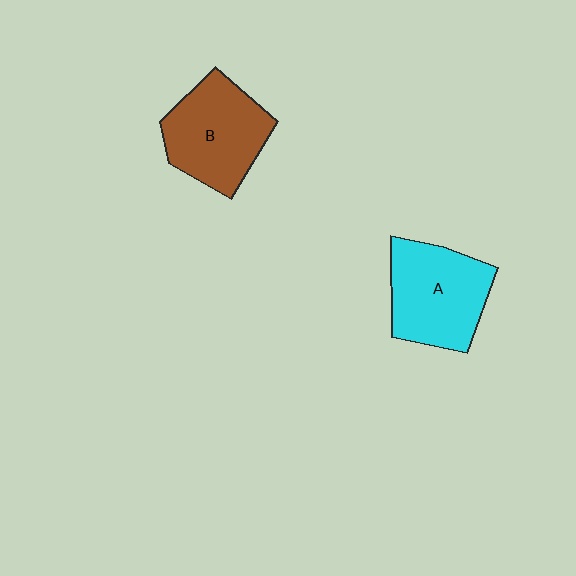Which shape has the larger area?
Shape A (cyan).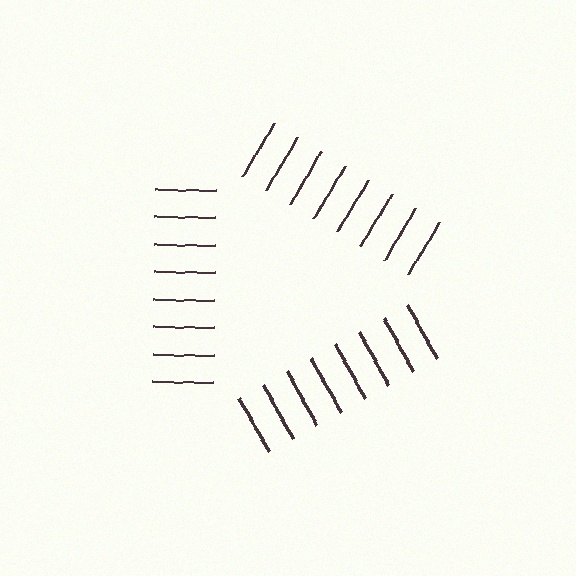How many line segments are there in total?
24 — 8 along each of the 3 edges.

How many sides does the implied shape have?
3 sides — the line-ends trace a triangle.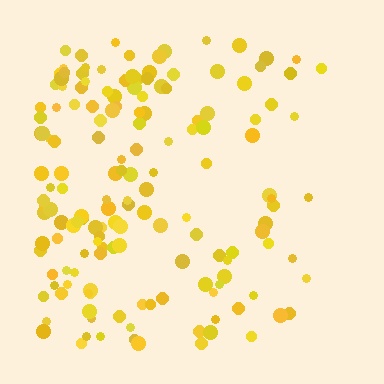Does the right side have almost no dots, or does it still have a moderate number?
Still a moderate number, just noticeably fewer than the left.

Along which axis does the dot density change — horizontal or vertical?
Horizontal.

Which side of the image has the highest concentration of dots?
The left.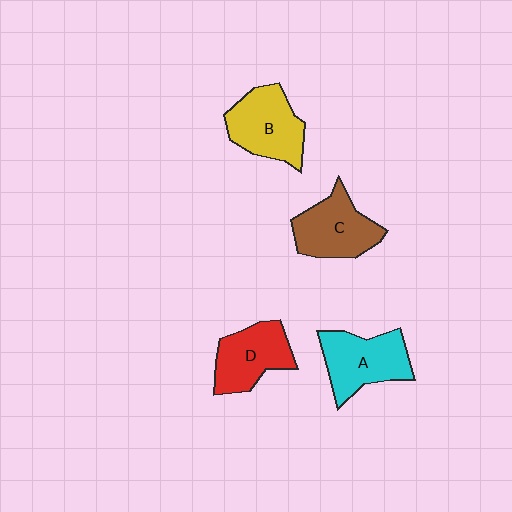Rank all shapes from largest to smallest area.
From largest to smallest: A (cyan), B (yellow), C (brown), D (red).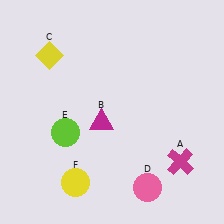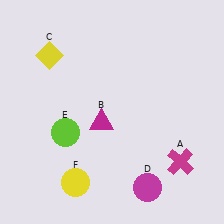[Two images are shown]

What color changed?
The circle (D) changed from pink in Image 1 to magenta in Image 2.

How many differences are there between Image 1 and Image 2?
There is 1 difference between the two images.